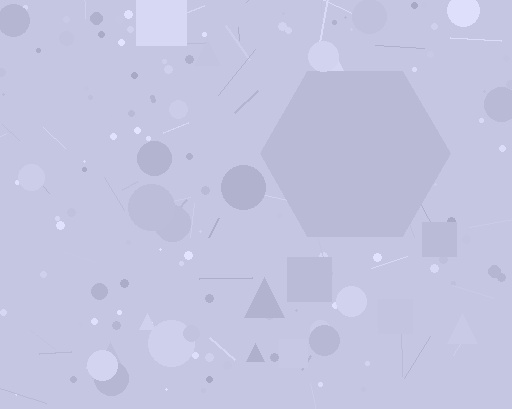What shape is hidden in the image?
A hexagon is hidden in the image.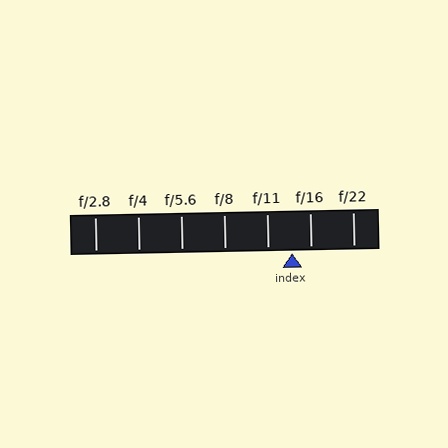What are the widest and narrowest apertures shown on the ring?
The widest aperture shown is f/2.8 and the narrowest is f/22.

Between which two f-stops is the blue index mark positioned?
The index mark is between f/11 and f/16.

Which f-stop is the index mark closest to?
The index mark is closest to f/16.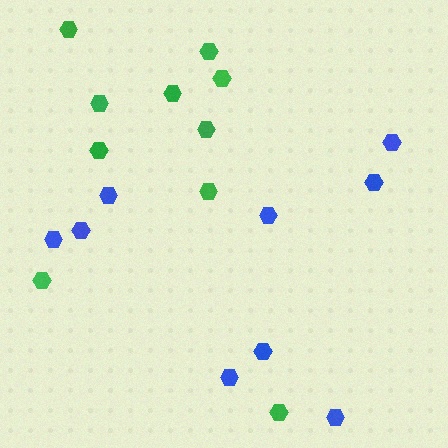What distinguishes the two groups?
There are 2 groups: one group of green hexagons (10) and one group of blue hexagons (9).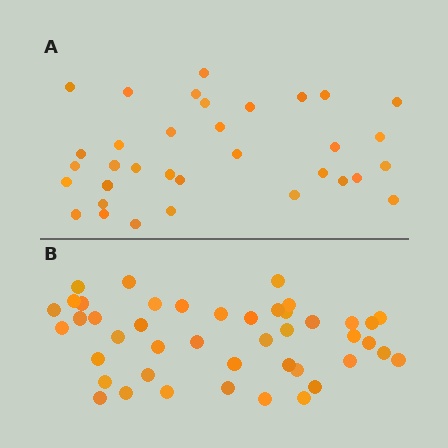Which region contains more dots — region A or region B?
Region B (the bottom region) has more dots.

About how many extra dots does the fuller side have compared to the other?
Region B has roughly 10 or so more dots than region A.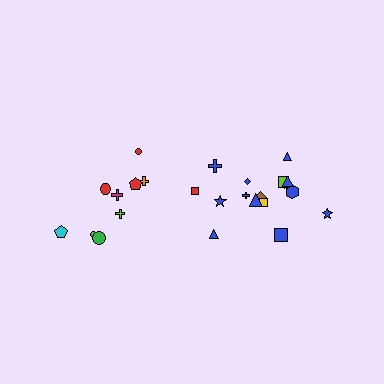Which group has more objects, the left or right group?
The right group.